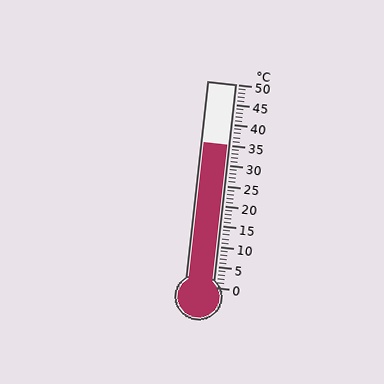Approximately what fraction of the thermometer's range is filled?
The thermometer is filled to approximately 70% of its range.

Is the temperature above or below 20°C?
The temperature is above 20°C.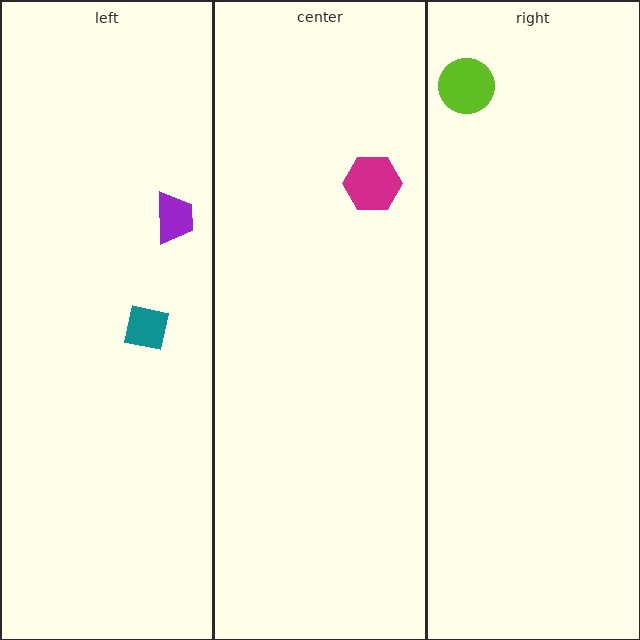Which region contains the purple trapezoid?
The left region.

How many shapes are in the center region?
1.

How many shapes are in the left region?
2.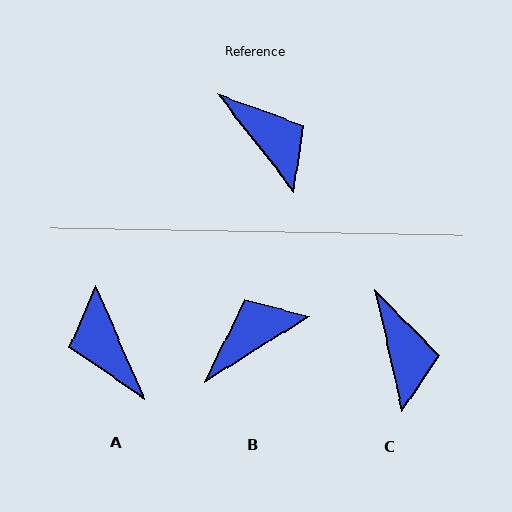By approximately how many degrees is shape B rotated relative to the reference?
Approximately 84 degrees counter-clockwise.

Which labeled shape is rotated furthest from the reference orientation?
A, about 165 degrees away.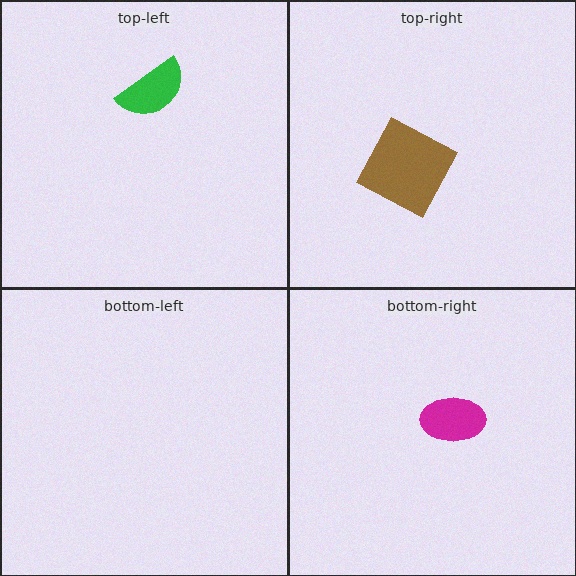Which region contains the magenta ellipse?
The bottom-right region.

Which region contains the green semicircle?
The top-left region.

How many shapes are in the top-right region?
1.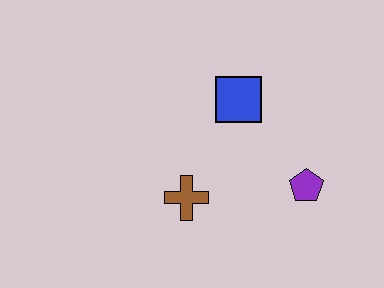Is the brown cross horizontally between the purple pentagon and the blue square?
No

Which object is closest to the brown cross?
The blue square is closest to the brown cross.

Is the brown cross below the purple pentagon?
Yes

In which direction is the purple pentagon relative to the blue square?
The purple pentagon is below the blue square.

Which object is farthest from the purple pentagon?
The brown cross is farthest from the purple pentagon.